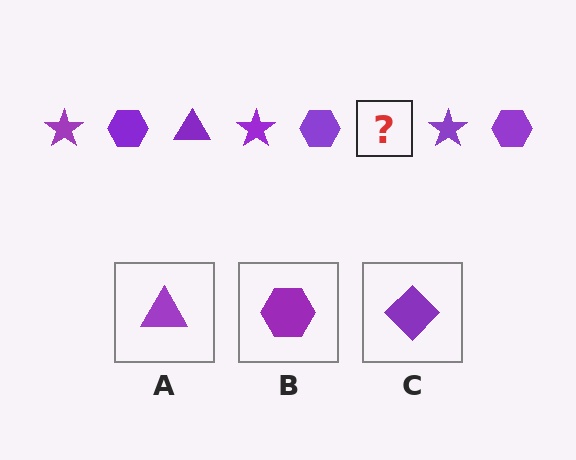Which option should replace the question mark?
Option A.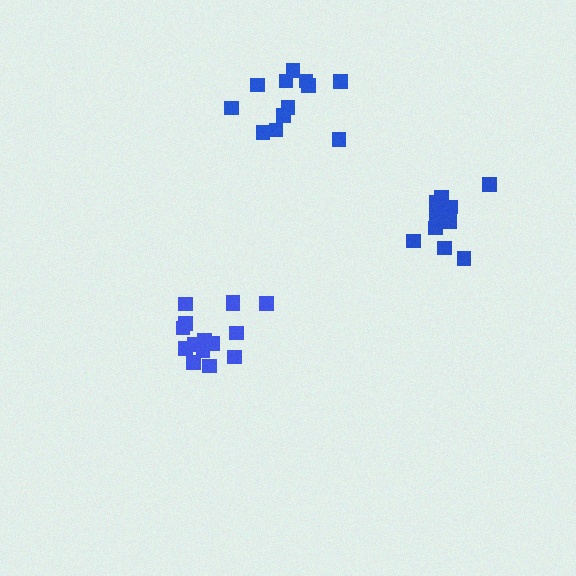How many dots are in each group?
Group 1: 15 dots, Group 2: 12 dots, Group 3: 11 dots (38 total).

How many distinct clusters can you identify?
There are 3 distinct clusters.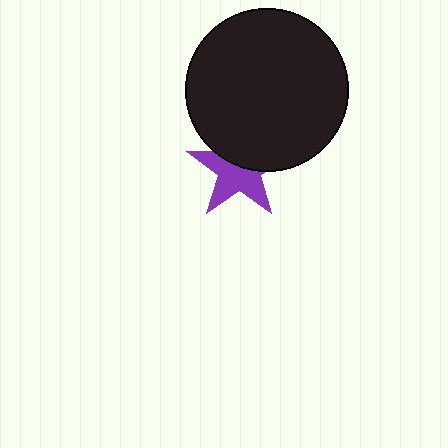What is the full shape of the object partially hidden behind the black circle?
The partially hidden object is a purple star.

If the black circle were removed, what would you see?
You would see the complete purple star.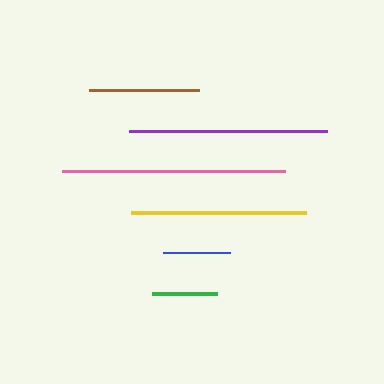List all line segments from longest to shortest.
From longest to shortest: pink, purple, yellow, brown, blue, green.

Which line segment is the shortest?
The green line is the shortest at approximately 65 pixels.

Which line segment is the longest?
The pink line is the longest at approximately 224 pixels.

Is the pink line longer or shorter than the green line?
The pink line is longer than the green line.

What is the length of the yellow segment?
The yellow segment is approximately 175 pixels long.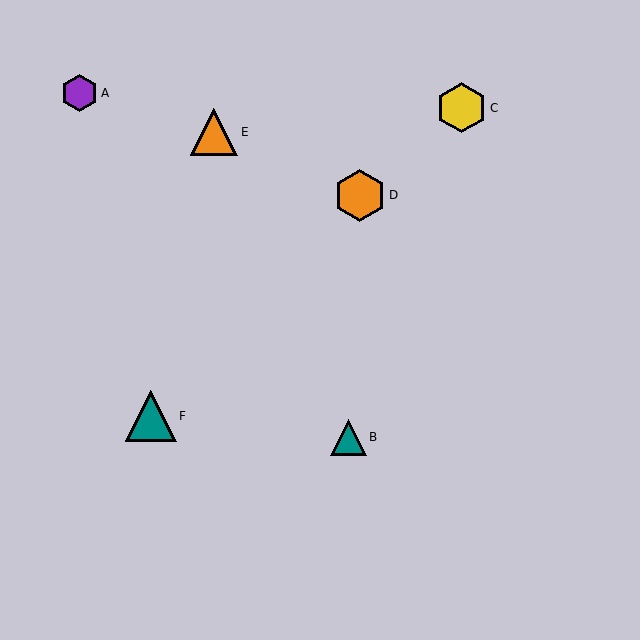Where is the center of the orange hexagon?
The center of the orange hexagon is at (360, 195).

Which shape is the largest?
The orange hexagon (labeled D) is the largest.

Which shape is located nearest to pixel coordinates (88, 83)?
The purple hexagon (labeled A) at (79, 93) is nearest to that location.